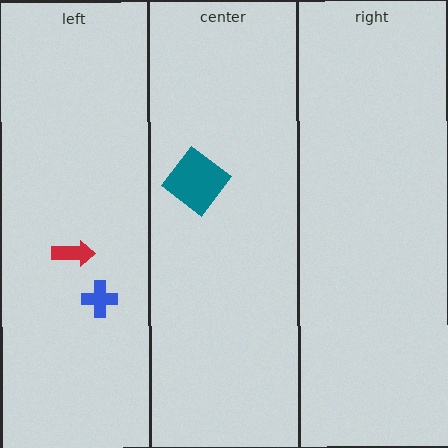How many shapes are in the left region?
2.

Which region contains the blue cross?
The left region.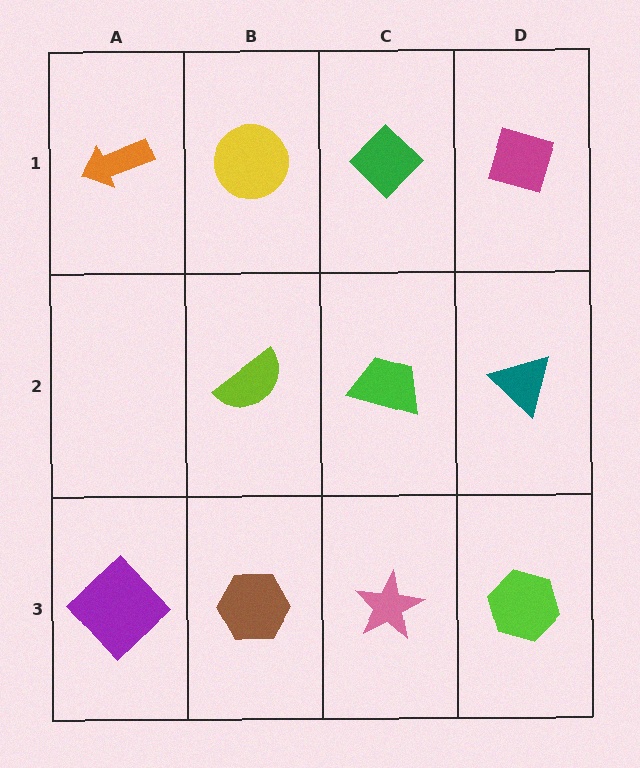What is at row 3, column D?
A lime hexagon.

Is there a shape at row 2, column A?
No, that cell is empty.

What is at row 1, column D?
A magenta diamond.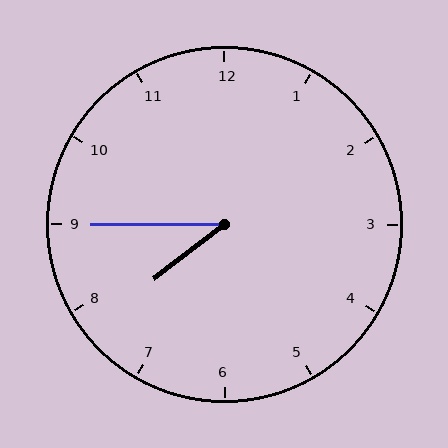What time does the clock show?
7:45.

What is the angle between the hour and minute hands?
Approximately 38 degrees.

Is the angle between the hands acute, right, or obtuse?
It is acute.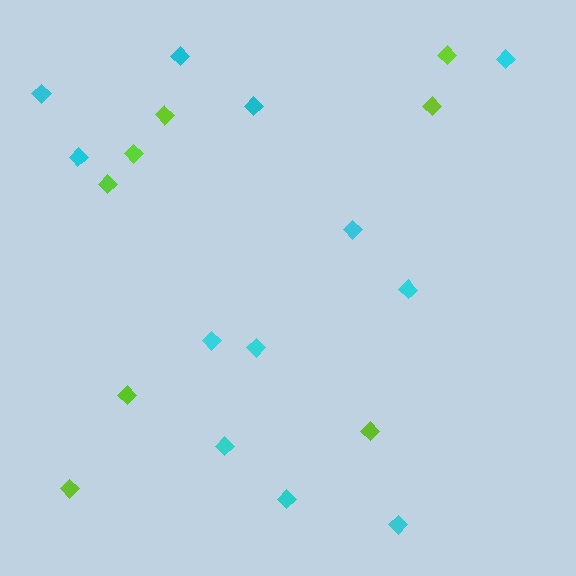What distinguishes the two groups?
There are 2 groups: one group of lime diamonds (8) and one group of cyan diamonds (12).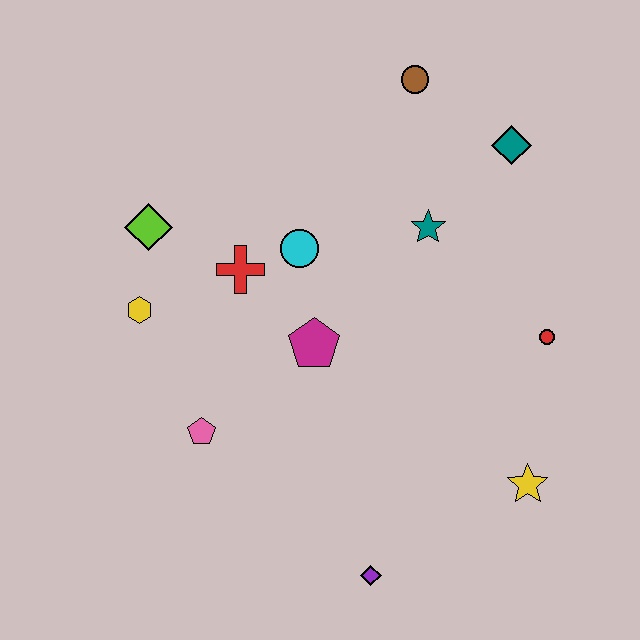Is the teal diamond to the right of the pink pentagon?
Yes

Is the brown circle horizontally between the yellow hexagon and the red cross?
No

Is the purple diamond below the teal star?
Yes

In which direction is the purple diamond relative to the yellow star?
The purple diamond is to the left of the yellow star.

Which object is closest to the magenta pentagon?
The cyan circle is closest to the magenta pentagon.